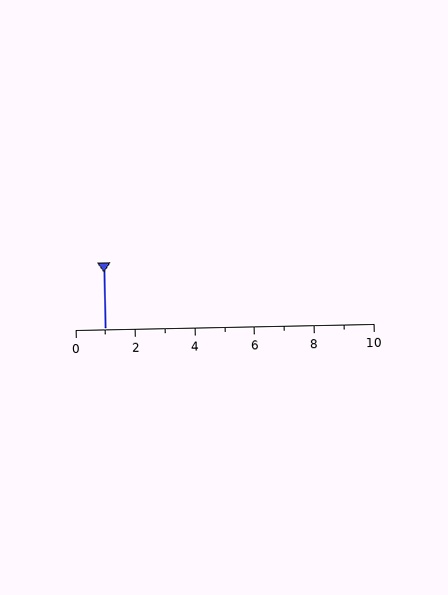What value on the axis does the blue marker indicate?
The marker indicates approximately 1.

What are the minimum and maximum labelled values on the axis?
The axis runs from 0 to 10.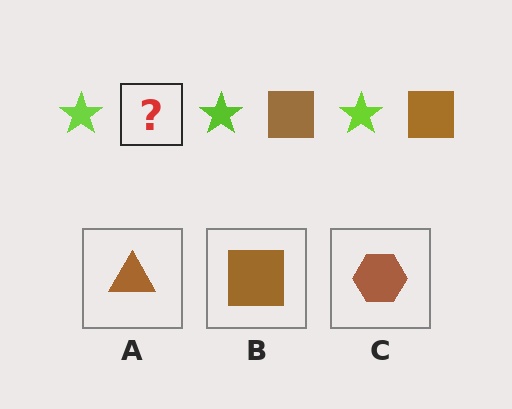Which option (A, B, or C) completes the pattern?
B.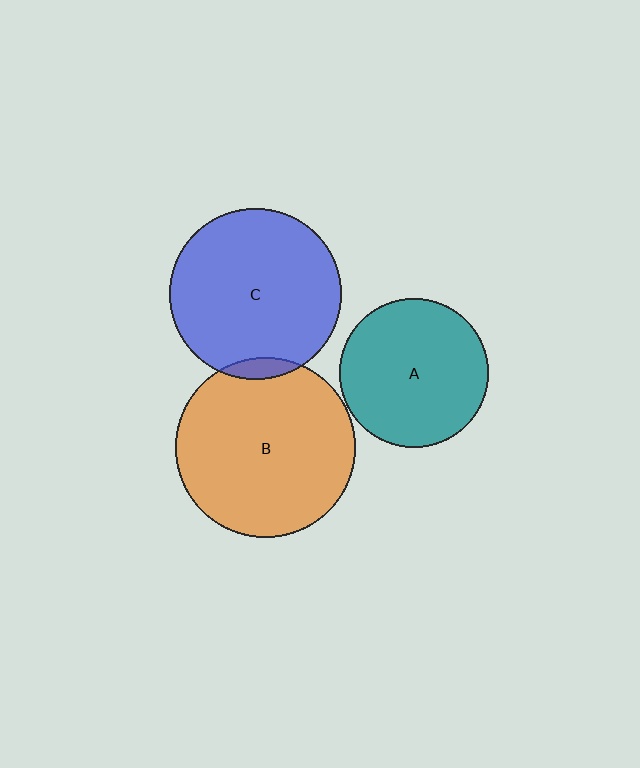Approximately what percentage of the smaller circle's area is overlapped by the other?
Approximately 5%.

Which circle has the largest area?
Circle B (orange).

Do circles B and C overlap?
Yes.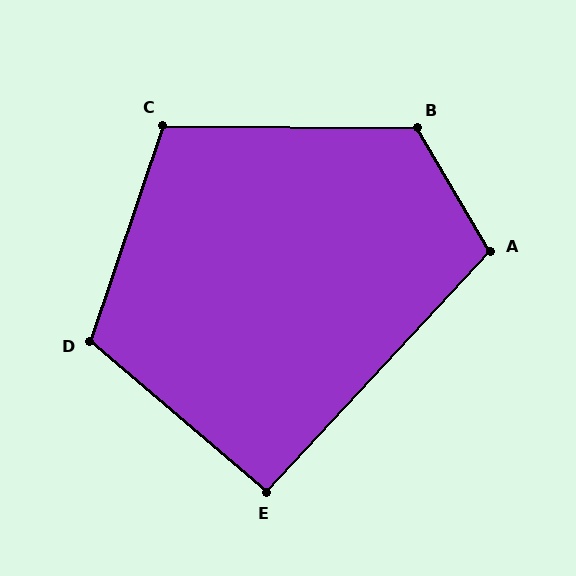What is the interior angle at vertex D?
Approximately 112 degrees (obtuse).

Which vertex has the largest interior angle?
B, at approximately 121 degrees.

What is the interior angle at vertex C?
Approximately 108 degrees (obtuse).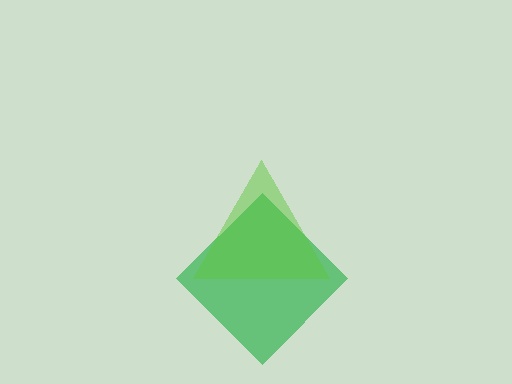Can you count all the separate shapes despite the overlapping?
Yes, there are 2 separate shapes.